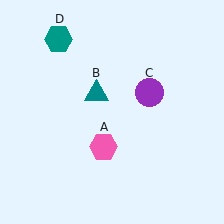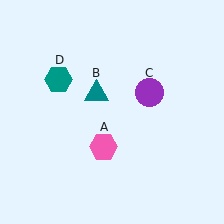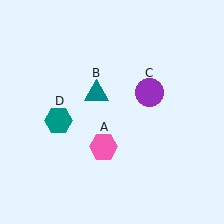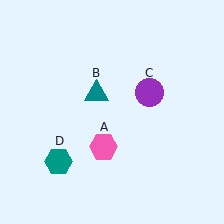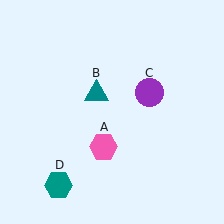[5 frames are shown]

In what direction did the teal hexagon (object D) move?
The teal hexagon (object D) moved down.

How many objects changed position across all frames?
1 object changed position: teal hexagon (object D).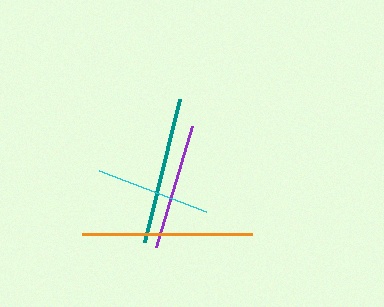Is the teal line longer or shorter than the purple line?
The teal line is longer than the purple line.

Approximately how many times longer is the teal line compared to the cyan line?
The teal line is approximately 1.3 times the length of the cyan line.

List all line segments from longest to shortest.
From longest to shortest: orange, teal, purple, cyan.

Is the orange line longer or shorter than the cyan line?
The orange line is longer than the cyan line.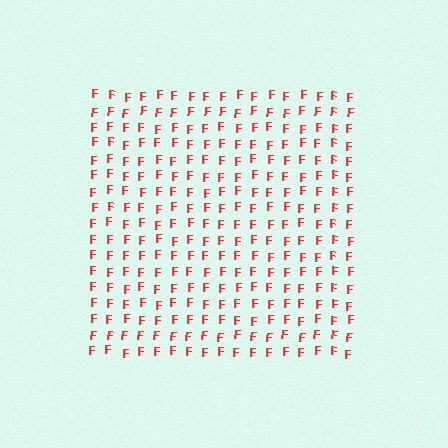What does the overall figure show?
The overall figure shows a square.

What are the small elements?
The small elements are letter F's.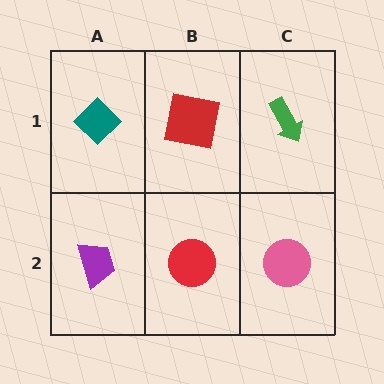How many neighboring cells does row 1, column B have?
3.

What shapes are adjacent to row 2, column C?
A green arrow (row 1, column C), a red circle (row 2, column B).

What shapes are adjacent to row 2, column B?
A red square (row 1, column B), a purple trapezoid (row 2, column A), a pink circle (row 2, column C).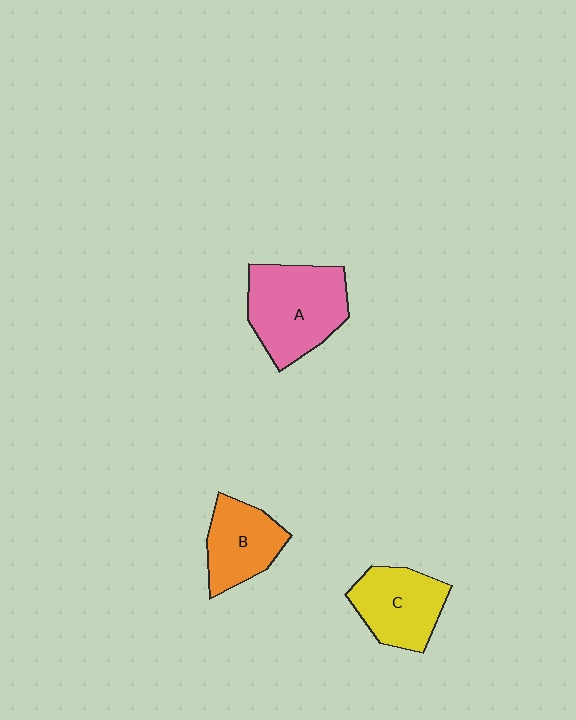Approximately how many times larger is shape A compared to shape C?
Approximately 1.3 times.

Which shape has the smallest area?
Shape B (orange).